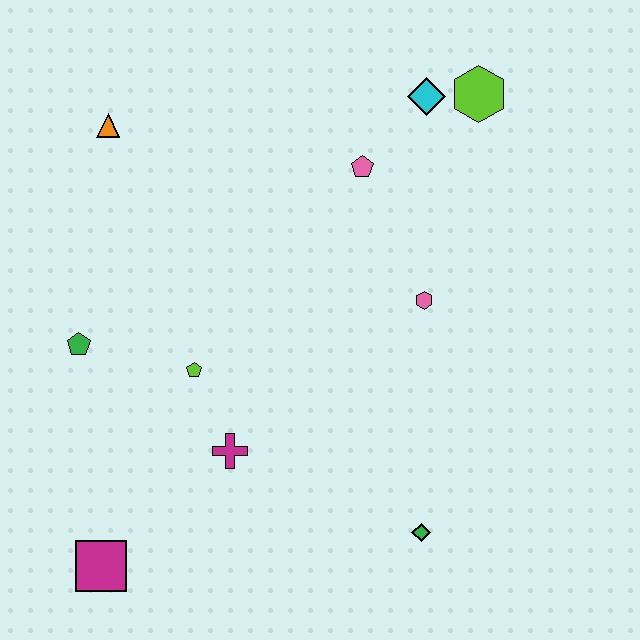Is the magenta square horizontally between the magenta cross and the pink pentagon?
No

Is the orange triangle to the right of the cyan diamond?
No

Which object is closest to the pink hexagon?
The pink pentagon is closest to the pink hexagon.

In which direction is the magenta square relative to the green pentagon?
The magenta square is below the green pentagon.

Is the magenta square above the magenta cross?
No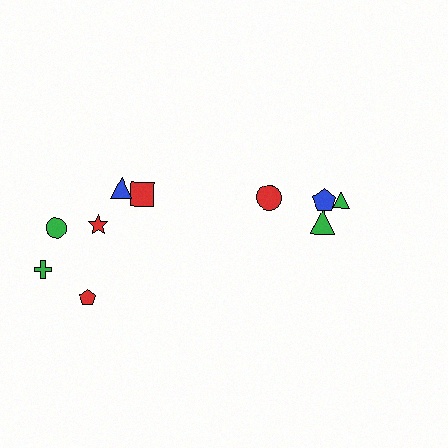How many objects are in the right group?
There are 4 objects.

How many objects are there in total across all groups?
There are 10 objects.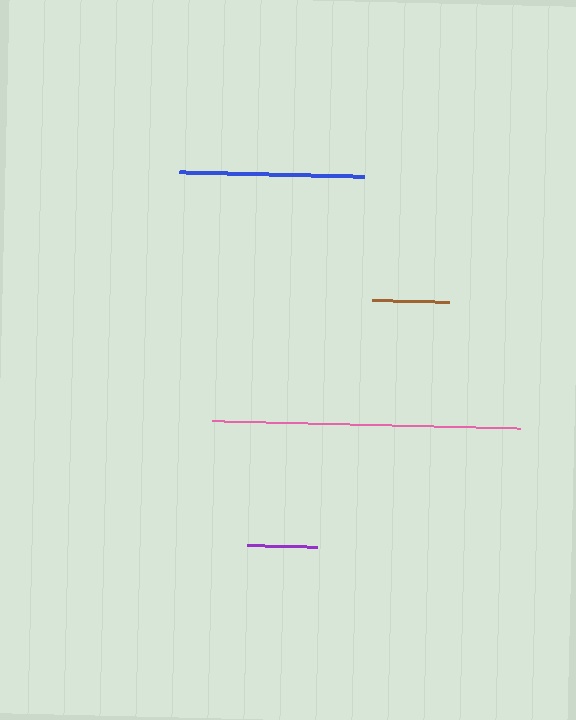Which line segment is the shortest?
The purple line is the shortest at approximately 70 pixels.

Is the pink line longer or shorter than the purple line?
The pink line is longer than the purple line.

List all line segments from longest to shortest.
From longest to shortest: pink, blue, brown, purple.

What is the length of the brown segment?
The brown segment is approximately 77 pixels long.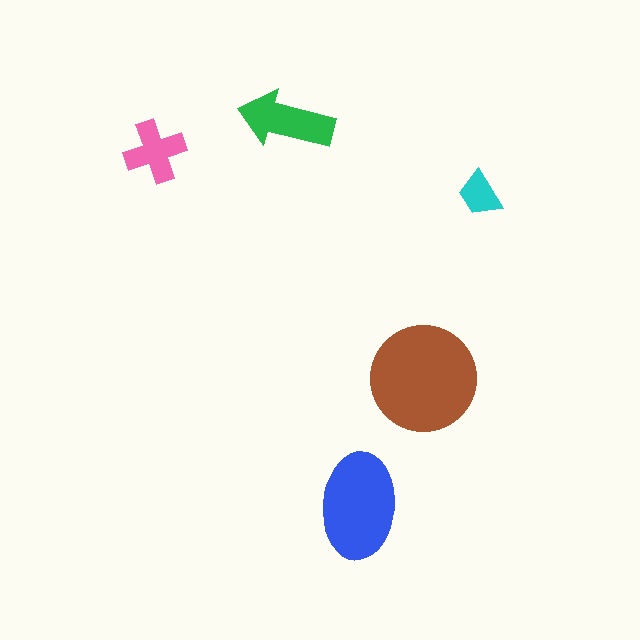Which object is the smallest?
The cyan trapezoid.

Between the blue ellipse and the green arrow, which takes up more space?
The blue ellipse.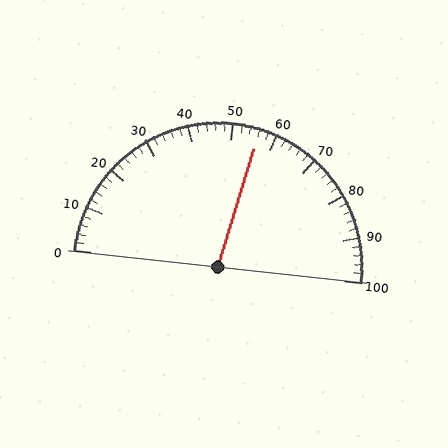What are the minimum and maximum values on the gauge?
The gauge ranges from 0 to 100.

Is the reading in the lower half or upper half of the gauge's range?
The reading is in the upper half of the range (0 to 100).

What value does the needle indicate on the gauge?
The needle indicates approximately 56.